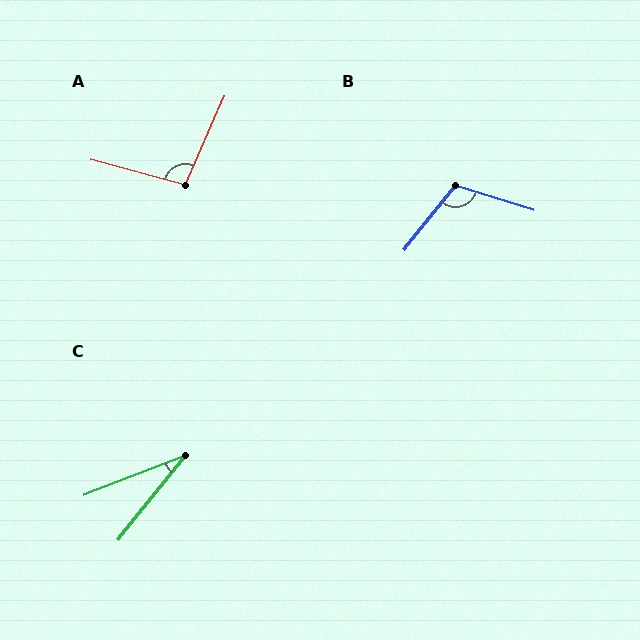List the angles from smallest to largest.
C (30°), A (99°), B (111°).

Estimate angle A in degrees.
Approximately 99 degrees.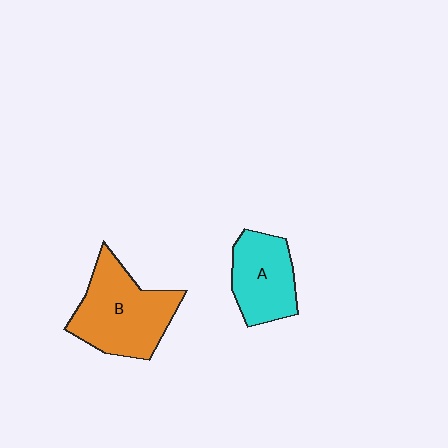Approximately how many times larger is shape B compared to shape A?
Approximately 1.4 times.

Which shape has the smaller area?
Shape A (cyan).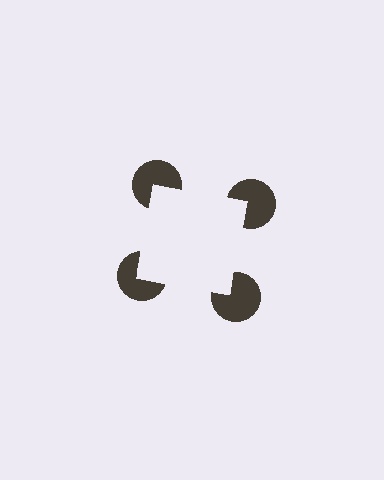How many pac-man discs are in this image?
There are 4 — one at each vertex of the illusory square.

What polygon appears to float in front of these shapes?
An illusory square — its edges are inferred from the aligned wedge cuts in the pac-man discs, not physically drawn.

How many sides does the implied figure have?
4 sides.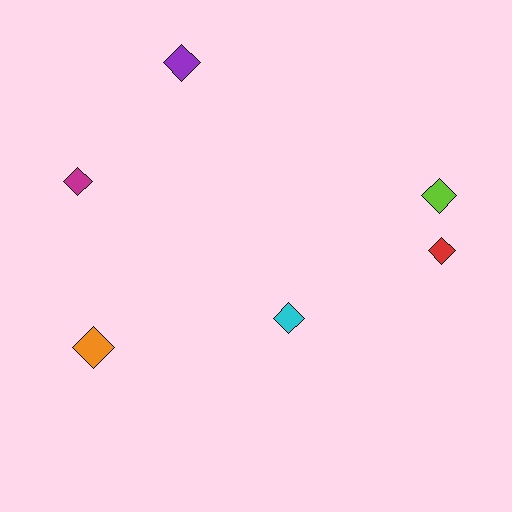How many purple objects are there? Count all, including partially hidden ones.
There is 1 purple object.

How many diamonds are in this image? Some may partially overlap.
There are 6 diamonds.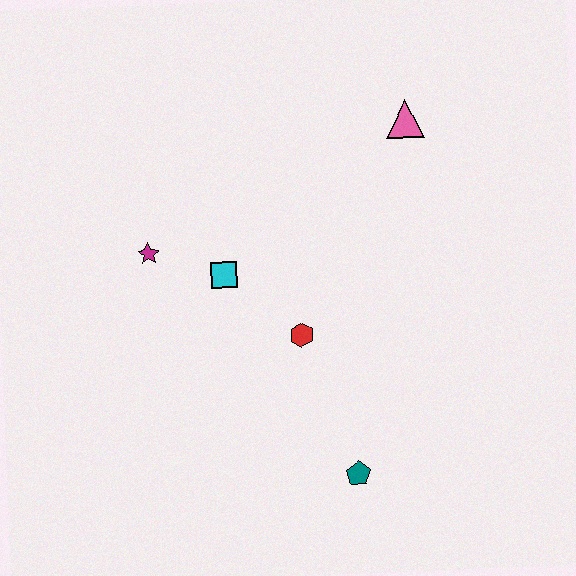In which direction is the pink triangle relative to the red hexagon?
The pink triangle is above the red hexagon.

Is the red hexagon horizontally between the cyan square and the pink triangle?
Yes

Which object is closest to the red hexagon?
The cyan square is closest to the red hexagon.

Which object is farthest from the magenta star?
The teal pentagon is farthest from the magenta star.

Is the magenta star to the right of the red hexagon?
No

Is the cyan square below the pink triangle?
Yes